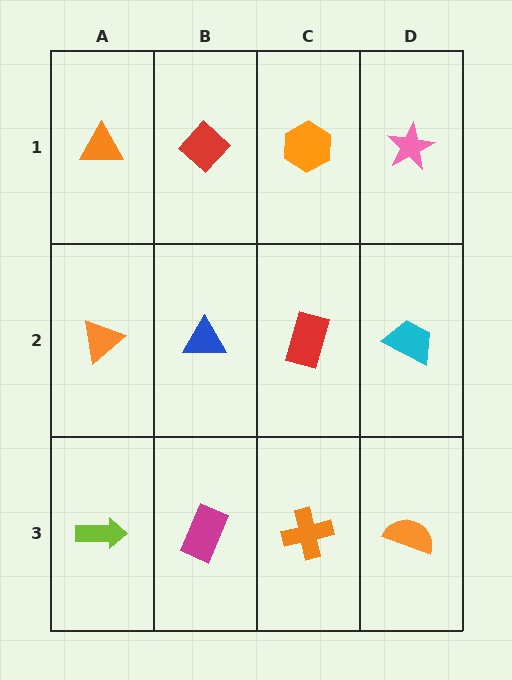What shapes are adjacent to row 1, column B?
A blue triangle (row 2, column B), an orange triangle (row 1, column A), an orange hexagon (row 1, column C).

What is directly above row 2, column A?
An orange triangle.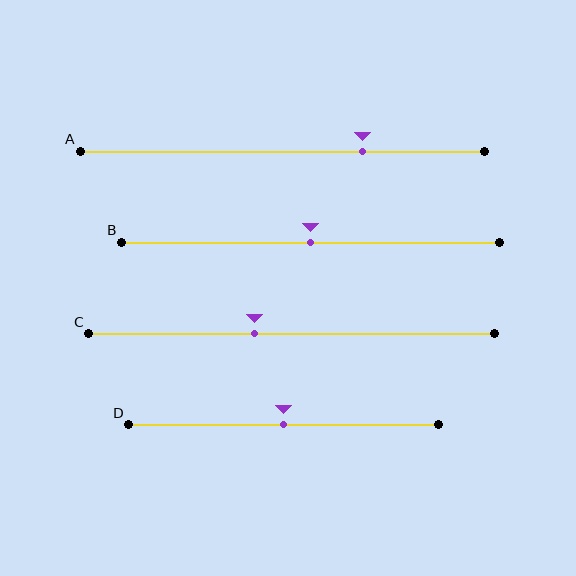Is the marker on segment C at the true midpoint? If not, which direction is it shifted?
No, the marker on segment C is shifted to the left by about 9% of the segment length.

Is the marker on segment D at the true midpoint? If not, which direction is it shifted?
Yes, the marker on segment D is at the true midpoint.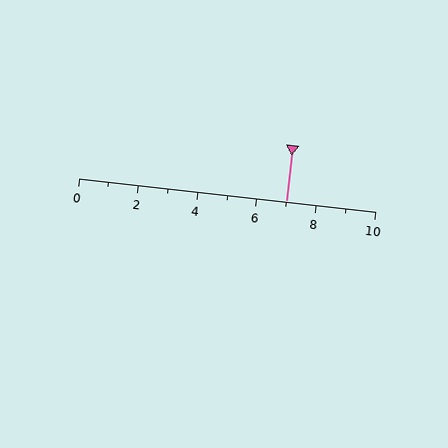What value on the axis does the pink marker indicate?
The marker indicates approximately 7.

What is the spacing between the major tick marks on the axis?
The major ticks are spaced 2 apart.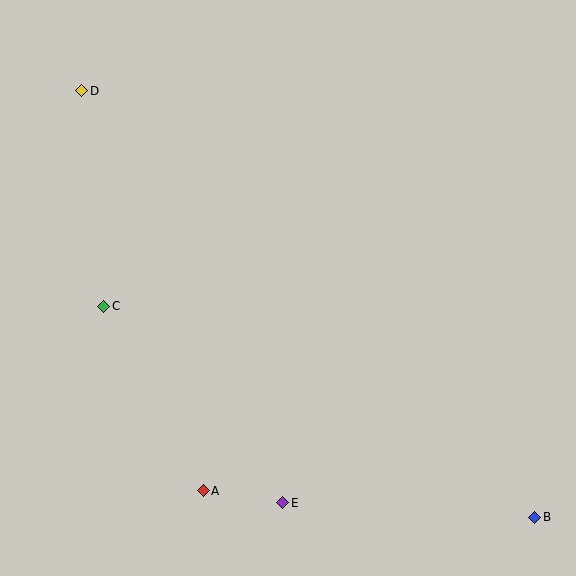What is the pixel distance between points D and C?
The distance between D and C is 216 pixels.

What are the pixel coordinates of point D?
Point D is at (82, 91).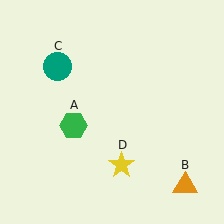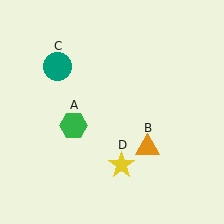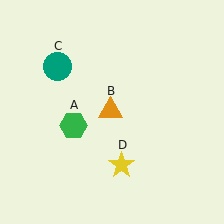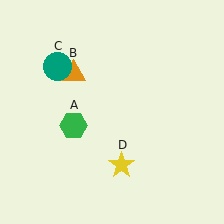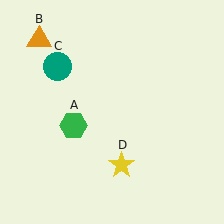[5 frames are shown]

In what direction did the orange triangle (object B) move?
The orange triangle (object B) moved up and to the left.